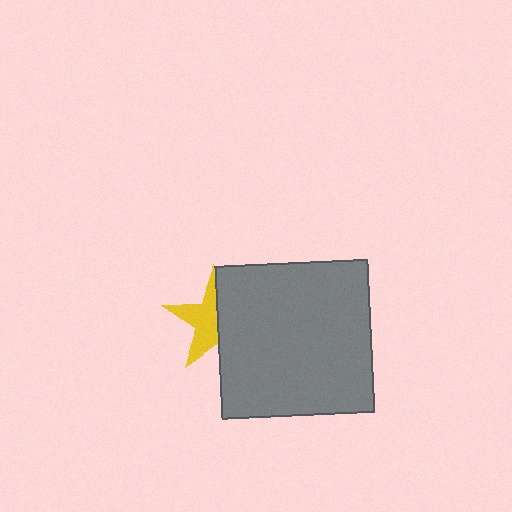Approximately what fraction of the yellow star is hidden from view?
Roughly 50% of the yellow star is hidden behind the gray square.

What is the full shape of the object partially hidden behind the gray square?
The partially hidden object is a yellow star.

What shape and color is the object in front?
The object in front is a gray square.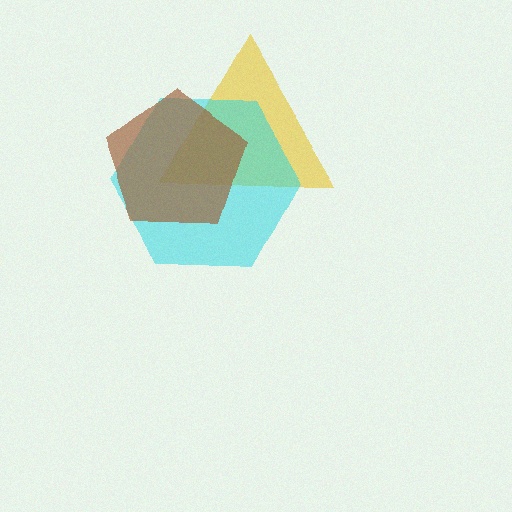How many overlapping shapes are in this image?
There are 3 overlapping shapes in the image.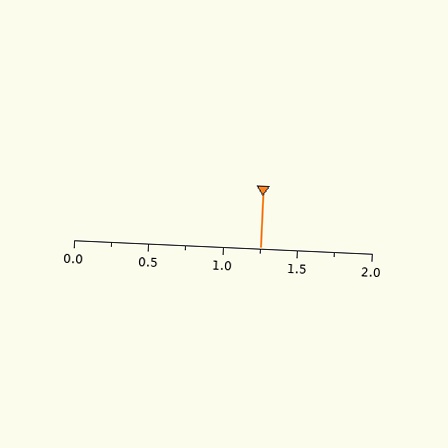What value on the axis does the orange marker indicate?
The marker indicates approximately 1.25.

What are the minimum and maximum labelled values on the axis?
The axis runs from 0.0 to 2.0.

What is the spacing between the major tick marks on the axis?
The major ticks are spaced 0.5 apart.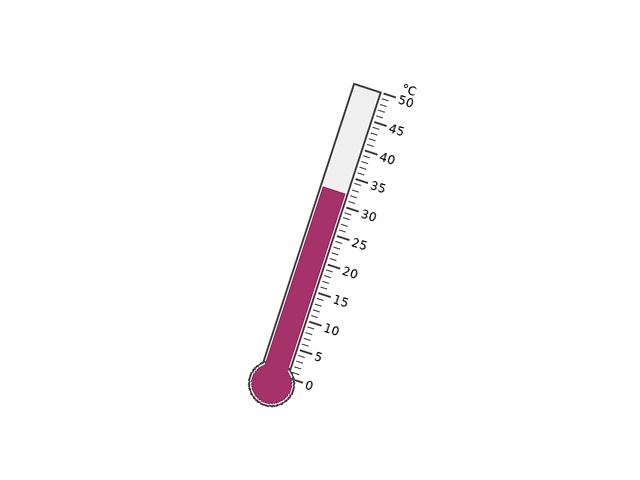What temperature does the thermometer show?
The thermometer shows approximately 32°C.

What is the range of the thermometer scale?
The thermometer scale ranges from 0°C to 50°C.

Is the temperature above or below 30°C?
The temperature is above 30°C.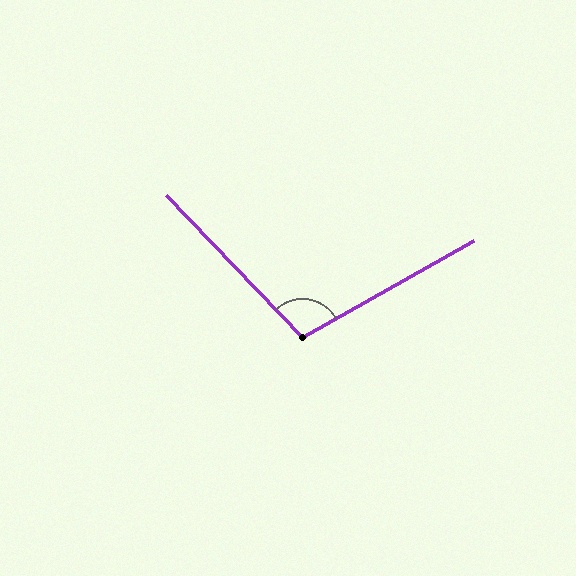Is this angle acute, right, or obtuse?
It is obtuse.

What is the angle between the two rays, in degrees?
Approximately 104 degrees.